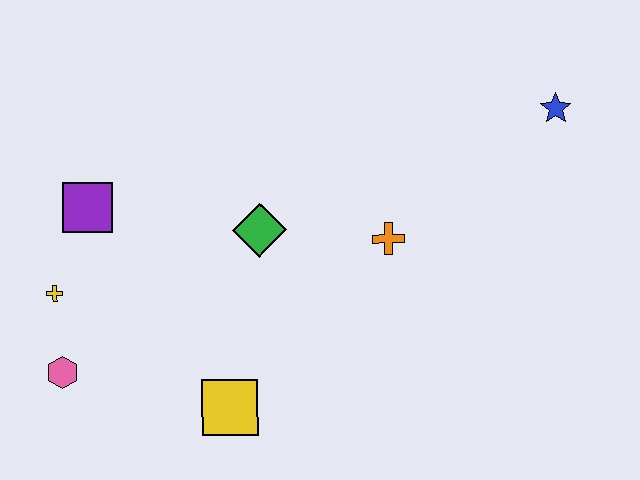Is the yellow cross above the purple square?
No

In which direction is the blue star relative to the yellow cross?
The blue star is to the right of the yellow cross.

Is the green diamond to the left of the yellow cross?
No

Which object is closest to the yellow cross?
The pink hexagon is closest to the yellow cross.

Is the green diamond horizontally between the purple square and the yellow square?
No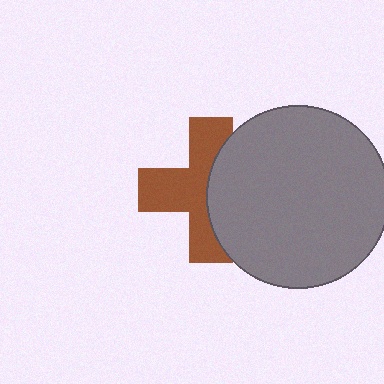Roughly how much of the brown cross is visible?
About half of it is visible (roughly 57%).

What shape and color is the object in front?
The object in front is a gray circle.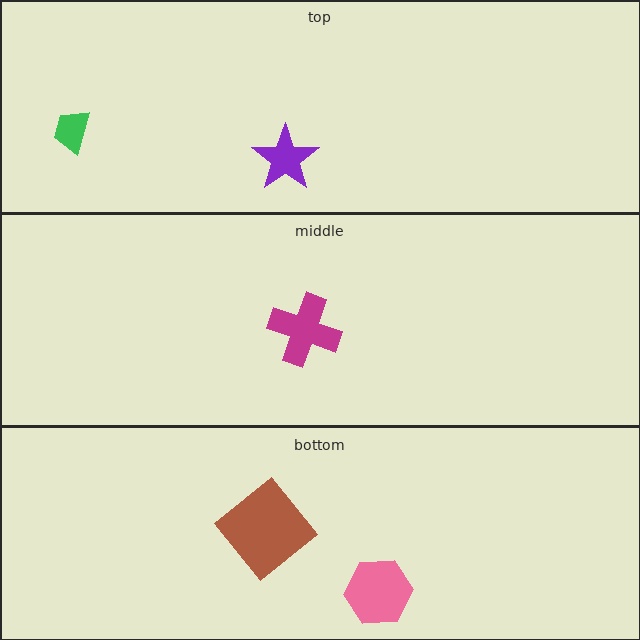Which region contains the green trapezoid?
The top region.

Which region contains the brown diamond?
The bottom region.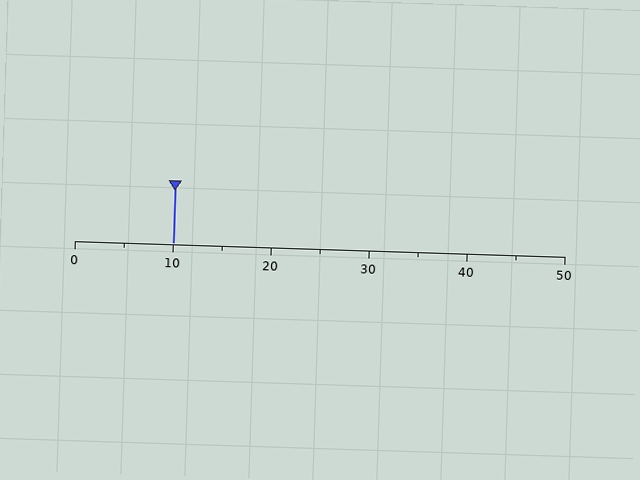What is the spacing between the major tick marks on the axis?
The major ticks are spaced 10 apart.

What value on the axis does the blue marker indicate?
The marker indicates approximately 10.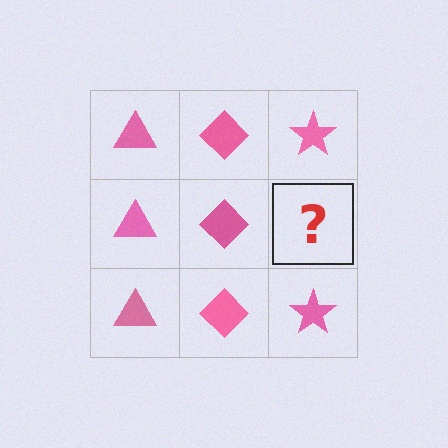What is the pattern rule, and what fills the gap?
The rule is that each column has a consistent shape. The gap should be filled with a pink star.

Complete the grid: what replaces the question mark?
The question mark should be replaced with a pink star.